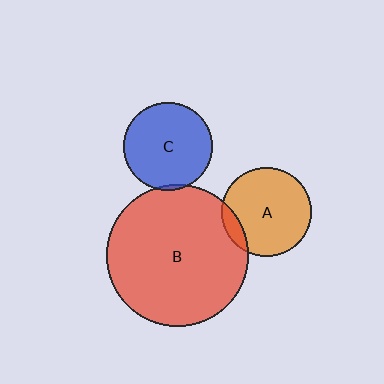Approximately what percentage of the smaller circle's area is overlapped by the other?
Approximately 10%.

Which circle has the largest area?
Circle B (red).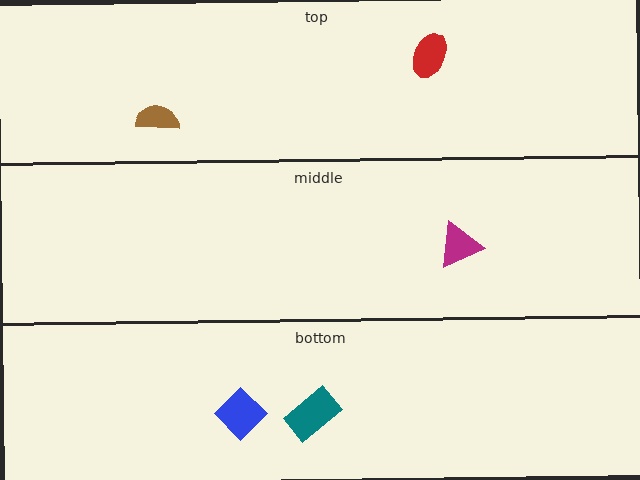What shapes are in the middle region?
The magenta triangle.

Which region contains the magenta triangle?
The middle region.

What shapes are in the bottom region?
The blue diamond, the teal rectangle.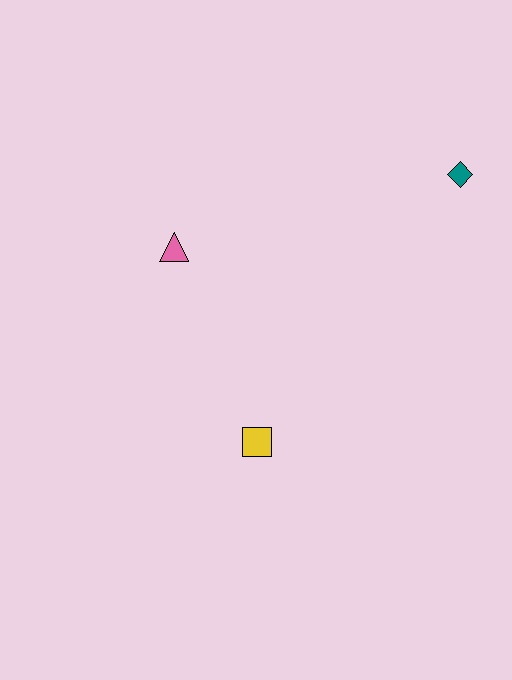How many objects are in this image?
There are 3 objects.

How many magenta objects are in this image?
There are no magenta objects.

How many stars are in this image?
There are no stars.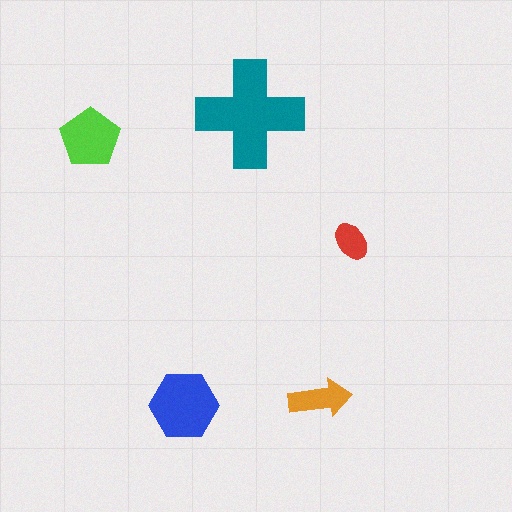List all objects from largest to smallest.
The teal cross, the blue hexagon, the lime pentagon, the orange arrow, the red ellipse.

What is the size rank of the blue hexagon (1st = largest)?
2nd.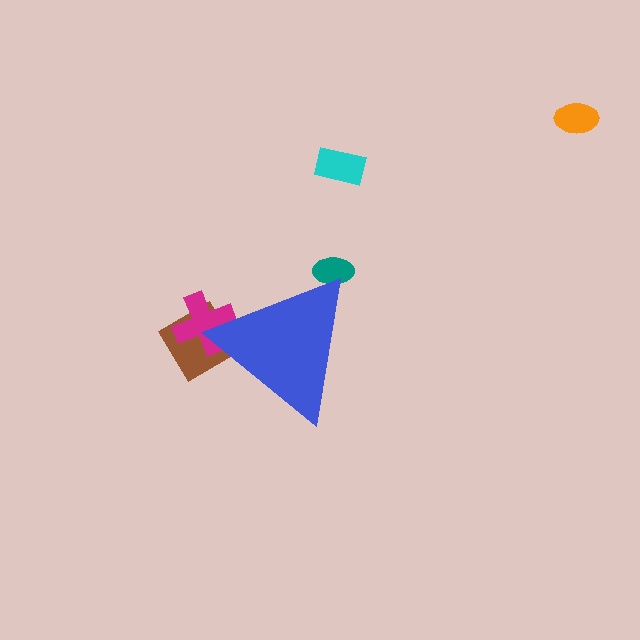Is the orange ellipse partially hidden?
No, the orange ellipse is fully visible.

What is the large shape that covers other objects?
A blue triangle.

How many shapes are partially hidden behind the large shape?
3 shapes are partially hidden.